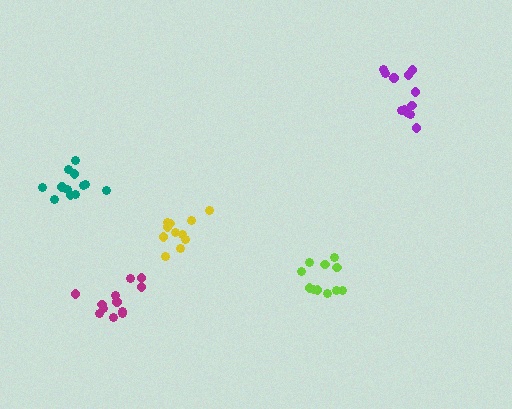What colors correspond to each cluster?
The clusters are colored: teal, magenta, purple, yellow, lime.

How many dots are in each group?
Group 1: 12 dots, Group 2: 13 dots, Group 3: 12 dots, Group 4: 11 dots, Group 5: 11 dots (59 total).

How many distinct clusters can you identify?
There are 5 distinct clusters.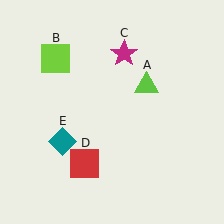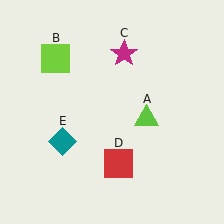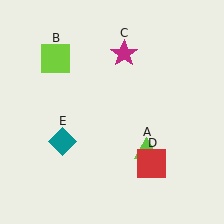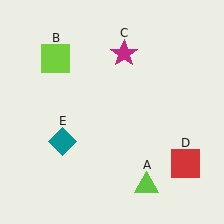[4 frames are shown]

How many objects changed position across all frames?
2 objects changed position: lime triangle (object A), red square (object D).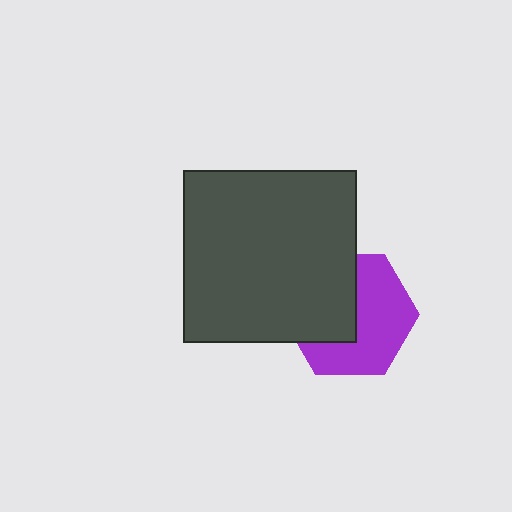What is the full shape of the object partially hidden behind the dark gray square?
The partially hidden object is a purple hexagon.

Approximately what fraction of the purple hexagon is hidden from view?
Roughly 44% of the purple hexagon is hidden behind the dark gray square.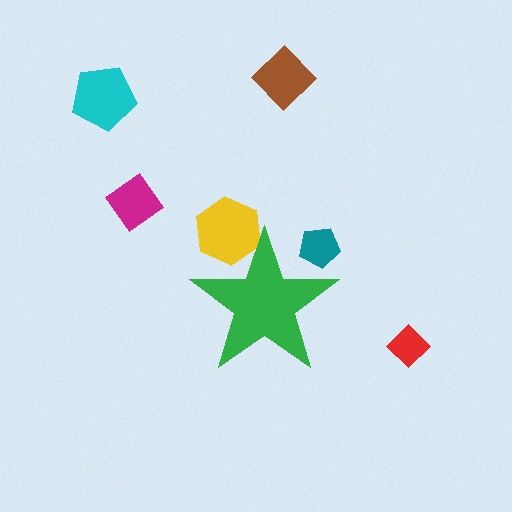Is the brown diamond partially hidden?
No, the brown diamond is fully visible.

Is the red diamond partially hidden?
No, the red diamond is fully visible.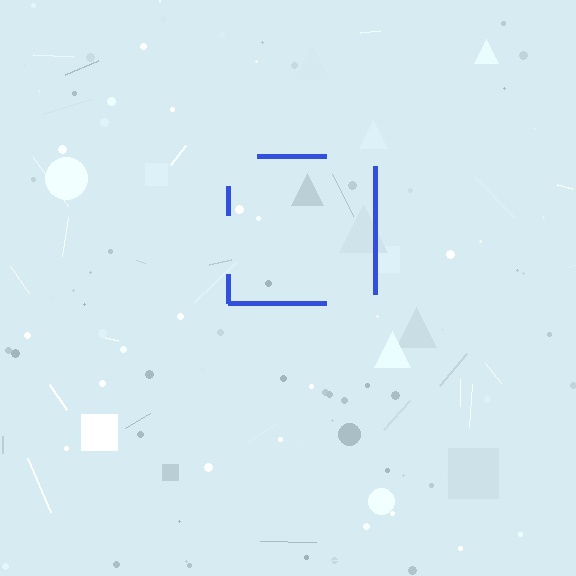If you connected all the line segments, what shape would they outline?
They would outline a square.